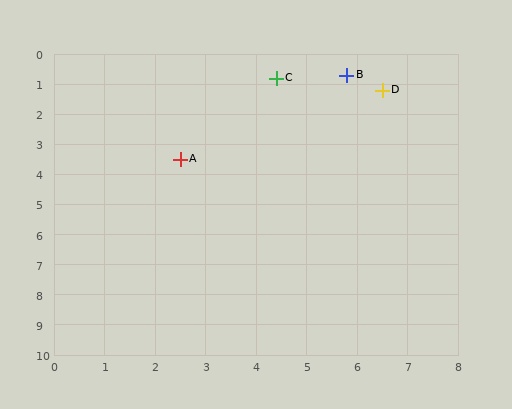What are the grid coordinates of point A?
Point A is at approximately (2.5, 3.5).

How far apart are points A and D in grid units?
Points A and D are about 4.6 grid units apart.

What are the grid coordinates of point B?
Point B is at approximately (5.8, 0.7).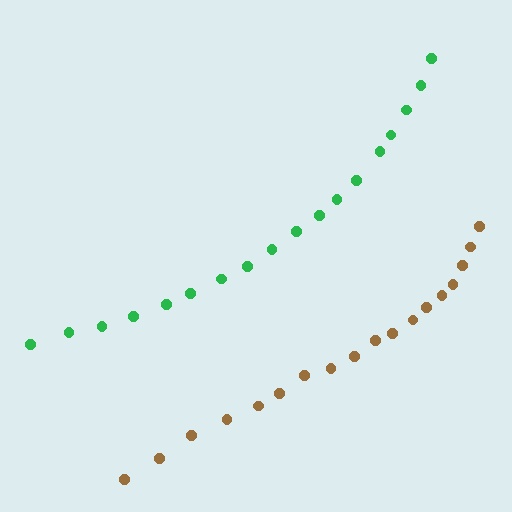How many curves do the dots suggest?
There are 2 distinct paths.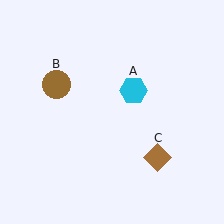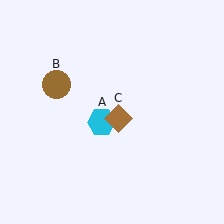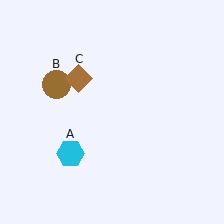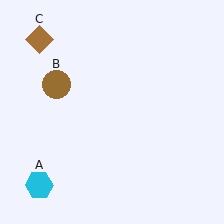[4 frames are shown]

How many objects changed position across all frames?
2 objects changed position: cyan hexagon (object A), brown diamond (object C).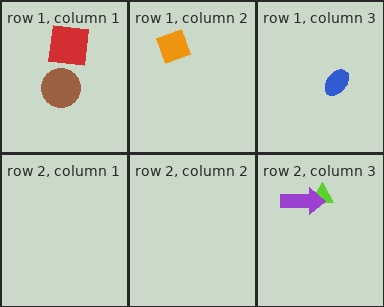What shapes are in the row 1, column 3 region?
The blue ellipse.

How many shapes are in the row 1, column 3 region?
1.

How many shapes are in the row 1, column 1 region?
2.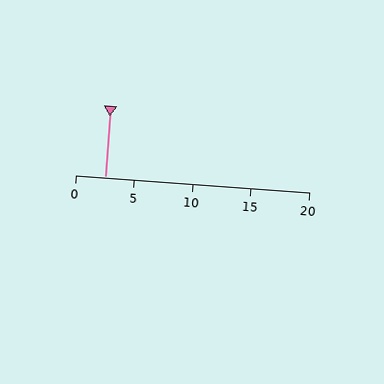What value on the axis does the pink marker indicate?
The marker indicates approximately 2.5.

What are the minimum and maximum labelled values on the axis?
The axis runs from 0 to 20.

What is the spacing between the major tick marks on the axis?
The major ticks are spaced 5 apart.